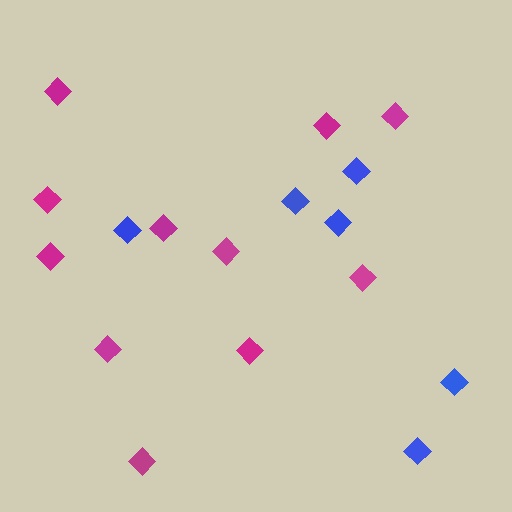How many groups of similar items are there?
There are 2 groups: one group of magenta diamonds (11) and one group of blue diamonds (6).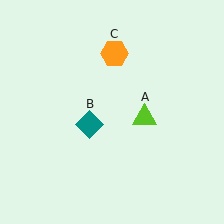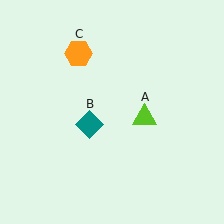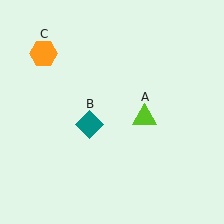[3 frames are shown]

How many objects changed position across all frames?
1 object changed position: orange hexagon (object C).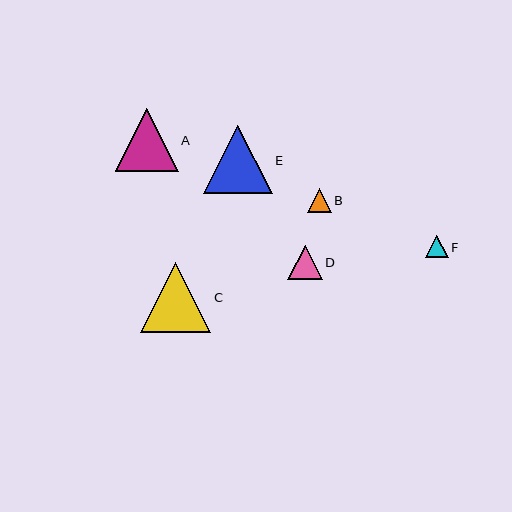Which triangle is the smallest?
Triangle F is the smallest with a size of approximately 22 pixels.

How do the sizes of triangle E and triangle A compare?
Triangle E and triangle A are approximately the same size.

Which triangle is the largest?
Triangle C is the largest with a size of approximately 70 pixels.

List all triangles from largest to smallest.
From largest to smallest: C, E, A, D, B, F.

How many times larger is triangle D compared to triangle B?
Triangle D is approximately 1.5 times the size of triangle B.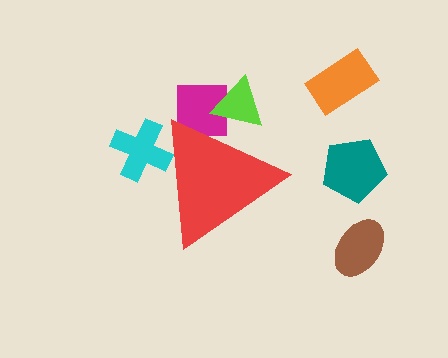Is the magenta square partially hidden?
Yes, the magenta square is partially hidden behind the red triangle.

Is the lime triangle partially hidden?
Yes, the lime triangle is partially hidden behind the red triangle.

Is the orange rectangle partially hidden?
No, the orange rectangle is fully visible.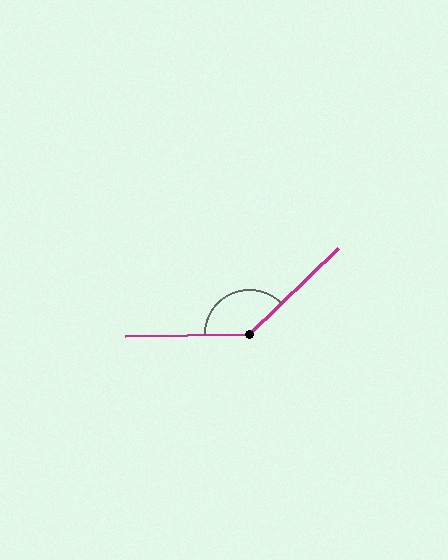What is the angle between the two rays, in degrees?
Approximately 137 degrees.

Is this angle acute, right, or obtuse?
It is obtuse.